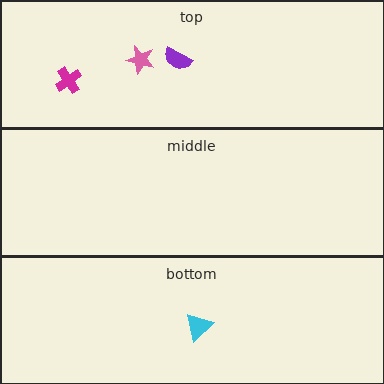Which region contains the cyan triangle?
The bottom region.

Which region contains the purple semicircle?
The top region.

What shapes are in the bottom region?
The cyan triangle.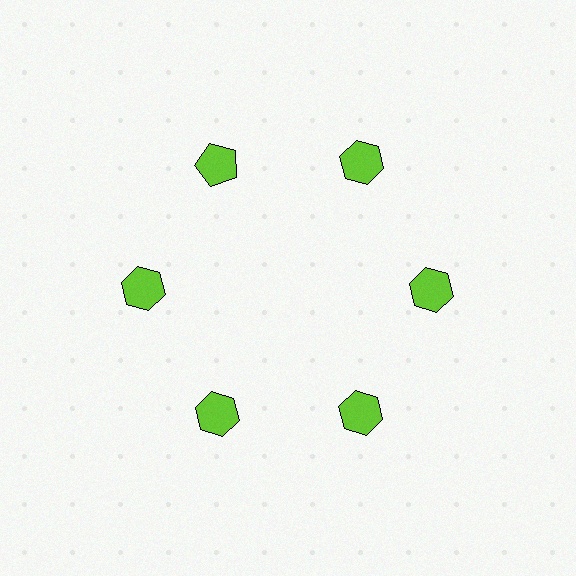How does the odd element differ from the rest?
It has a different shape: pentagon instead of hexagon.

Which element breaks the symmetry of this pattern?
The lime pentagon at roughly the 11 o'clock position breaks the symmetry. All other shapes are lime hexagons.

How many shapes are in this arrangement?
There are 6 shapes arranged in a ring pattern.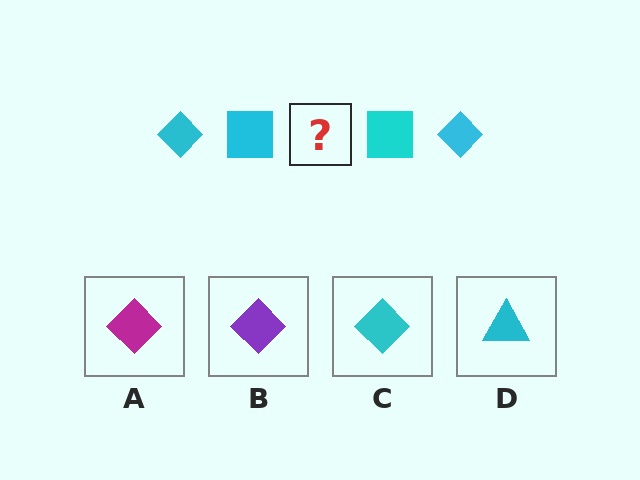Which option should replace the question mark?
Option C.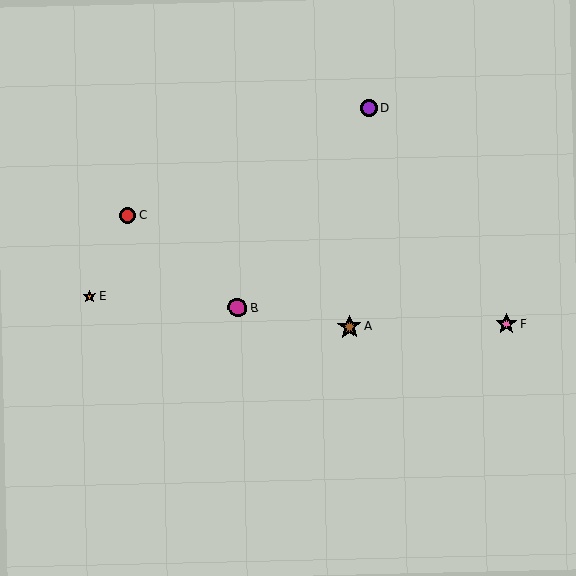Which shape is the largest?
The brown star (labeled A) is the largest.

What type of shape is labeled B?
Shape B is a magenta circle.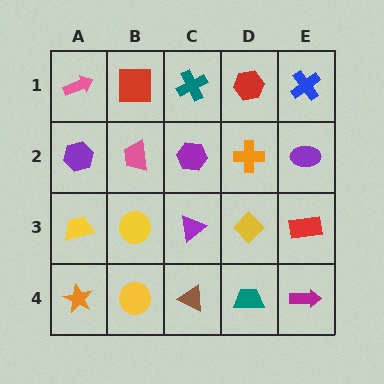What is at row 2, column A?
A purple hexagon.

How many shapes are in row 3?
5 shapes.